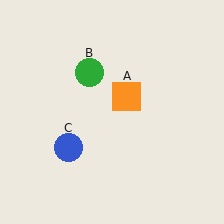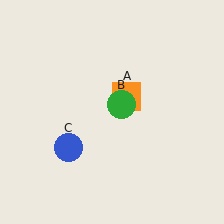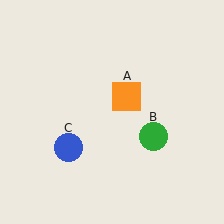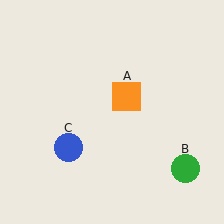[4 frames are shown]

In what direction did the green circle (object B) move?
The green circle (object B) moved down and to the right.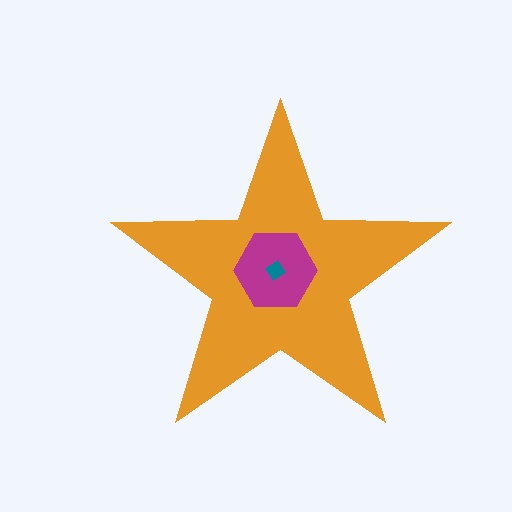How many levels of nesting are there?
3.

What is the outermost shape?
The orange star.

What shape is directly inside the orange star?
The magenta hexagon.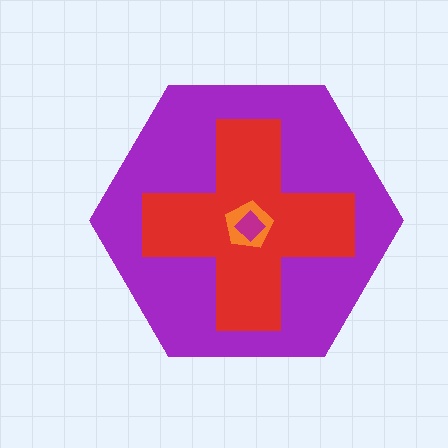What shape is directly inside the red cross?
The orange pentagon.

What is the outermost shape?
The purple hexagon.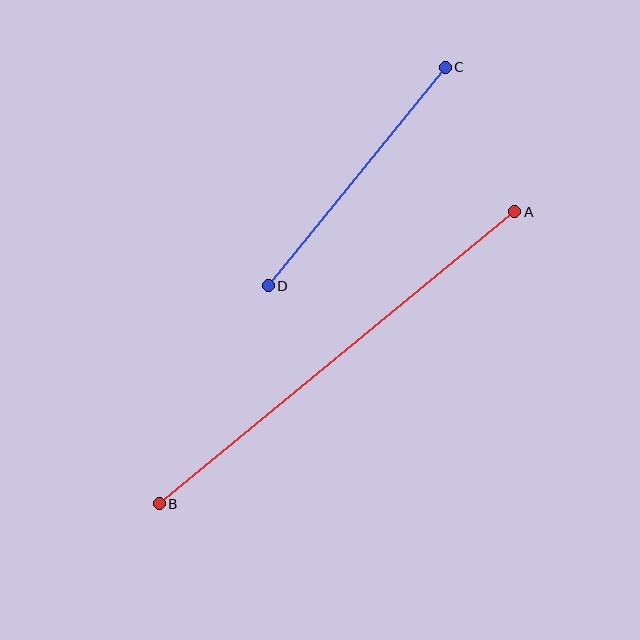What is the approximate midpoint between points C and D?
The midpoint is at approximately (357, 176) pixels.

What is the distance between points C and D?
The distance is approximately 281 pixels.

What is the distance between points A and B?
The distance is approximately 460 pixels.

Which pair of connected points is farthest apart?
Points A and B are farthest apart.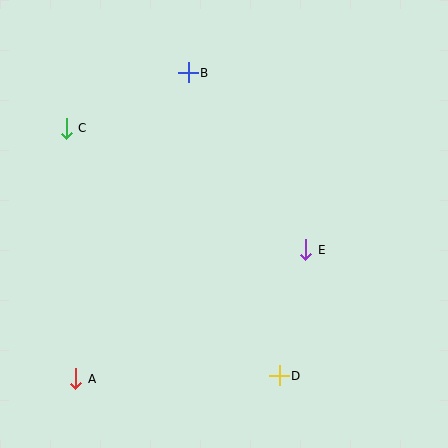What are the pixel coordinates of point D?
Point D is at (279, 376).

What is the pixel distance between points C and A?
The distance between C and A is 251 pixels.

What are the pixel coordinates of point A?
Point A is at (76, 379).